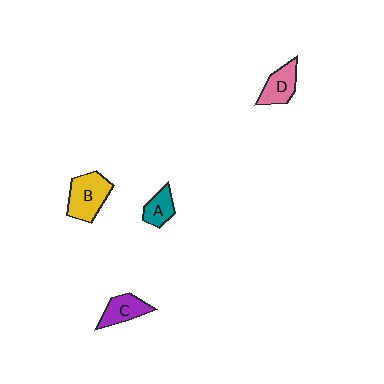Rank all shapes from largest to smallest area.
From largest to smallest: B (yellow), D (pink), C (purple), A (teal).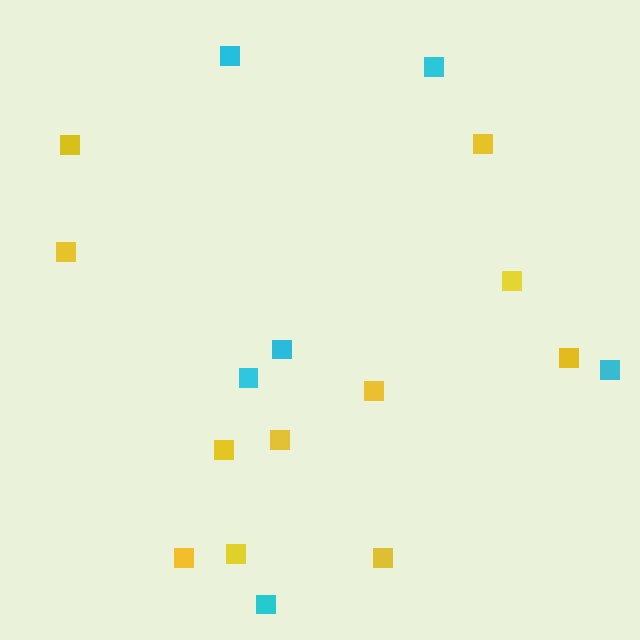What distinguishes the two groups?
There are 2 groups: one group of cyan squares (6) and one group of yellow squares (11).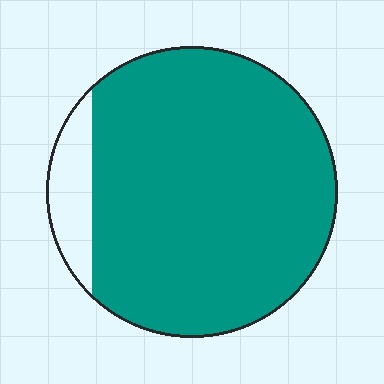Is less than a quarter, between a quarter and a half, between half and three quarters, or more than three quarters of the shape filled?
More than three quarters.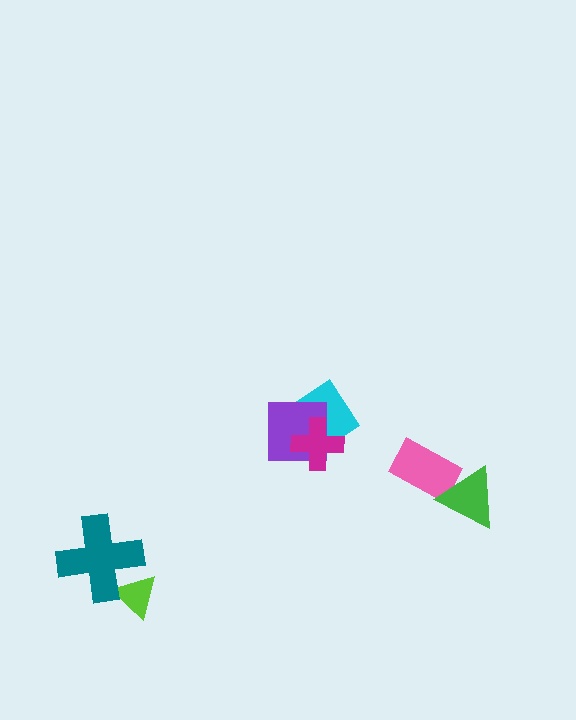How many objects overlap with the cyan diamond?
2 objects overlap with the cyan diamond.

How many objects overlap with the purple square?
2 objects overlap with the purple square.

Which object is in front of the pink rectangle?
The green triangle is in front of the pink rectangle.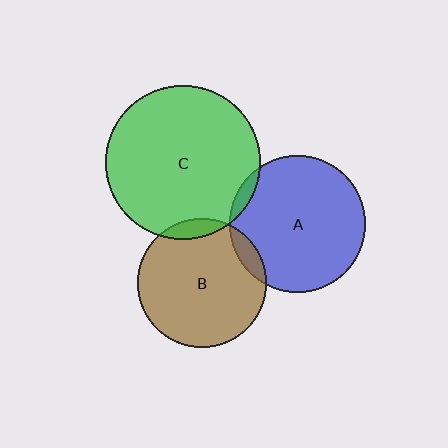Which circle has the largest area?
Circle C (green).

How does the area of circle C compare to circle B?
Approximately 1.4 times.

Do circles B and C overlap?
Yes.